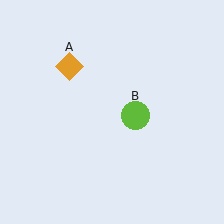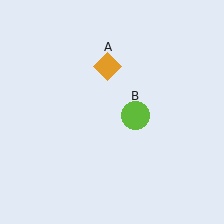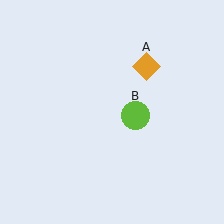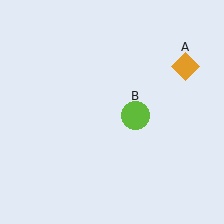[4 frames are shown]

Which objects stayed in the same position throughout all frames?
Lime circle (object B) remained stationary.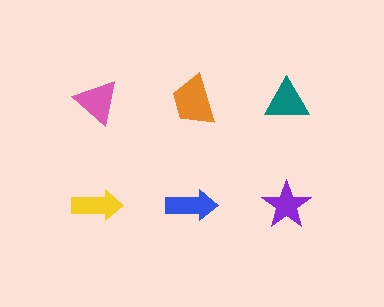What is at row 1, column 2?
An orange trapezoid.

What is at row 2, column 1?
A yellow arrow.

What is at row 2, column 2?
A blue arrow.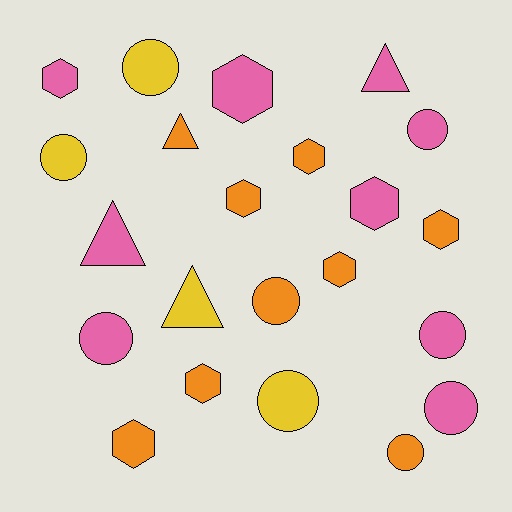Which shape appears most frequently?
Hexagon, with 9 objects.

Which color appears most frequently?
Pink, with 9 objects.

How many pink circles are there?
There are 4 pink circles.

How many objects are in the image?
There are 22 objects.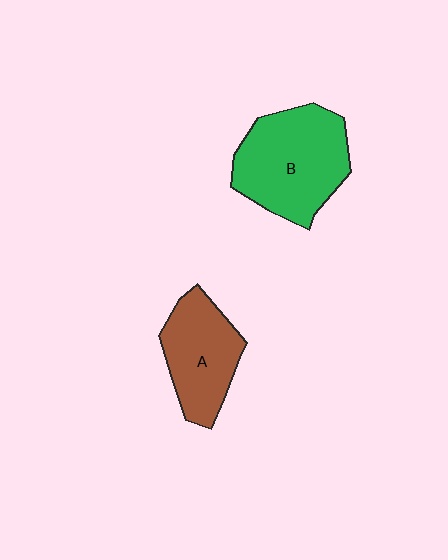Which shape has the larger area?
Shape B (green).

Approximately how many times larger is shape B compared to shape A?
Approximately 1.4 times.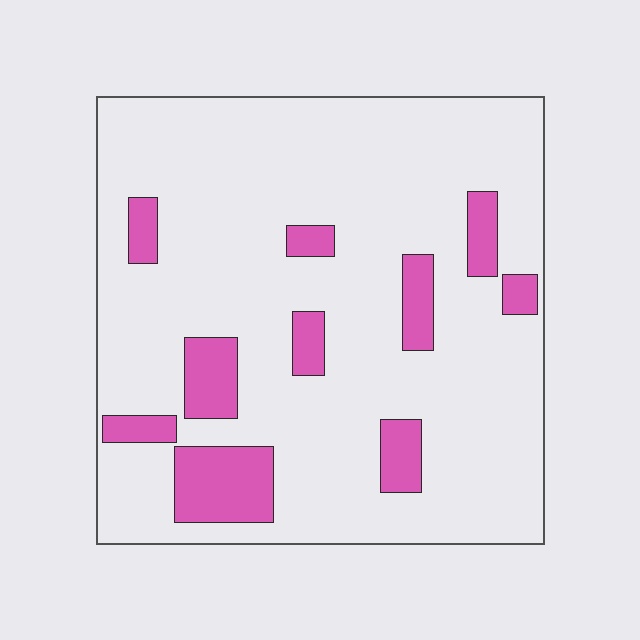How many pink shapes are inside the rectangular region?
10.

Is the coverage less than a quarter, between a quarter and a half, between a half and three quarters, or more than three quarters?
Less than a quarter.